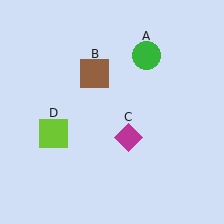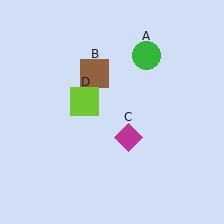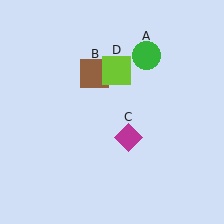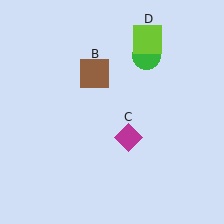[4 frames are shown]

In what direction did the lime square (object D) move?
The lime square (object D) moved up and to the right.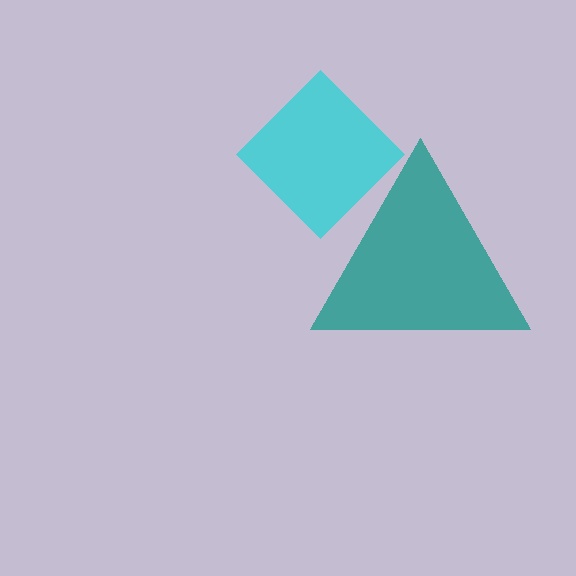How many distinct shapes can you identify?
There are 2 distinct shapes: a teal triangle, a cyan diamond.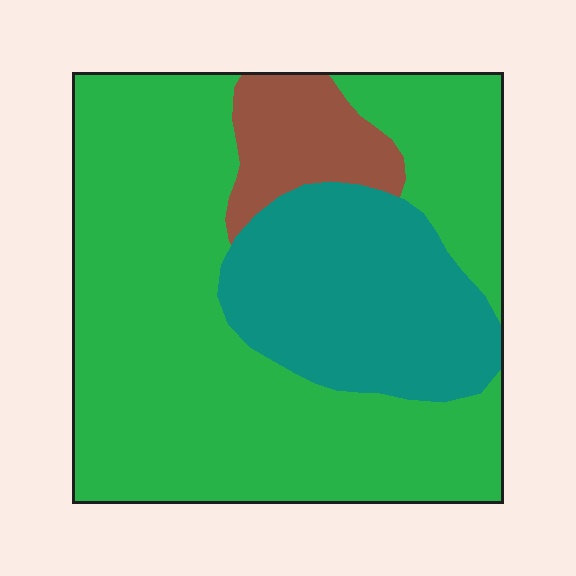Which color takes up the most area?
Green, at roughly 65%.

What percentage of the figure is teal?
Teal covers about 25% of the figure.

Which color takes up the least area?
Brown, at roughly 10%.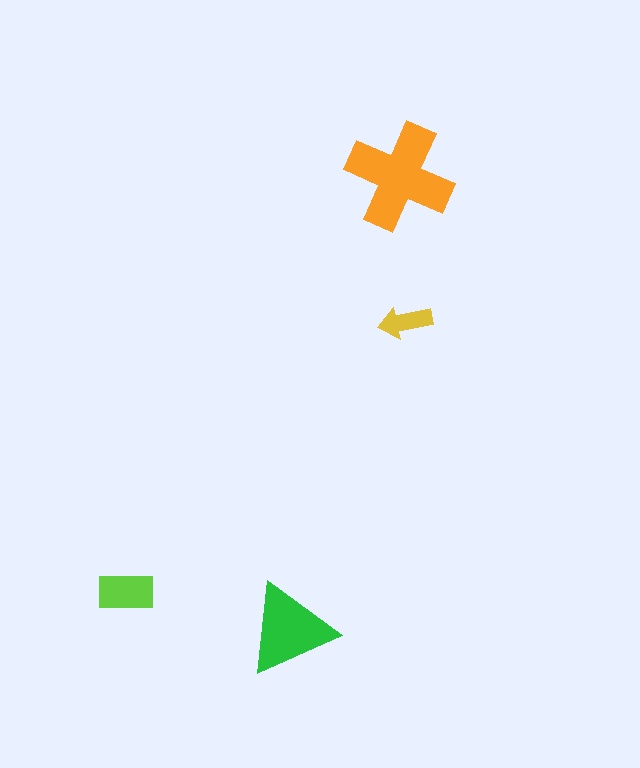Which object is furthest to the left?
The lime rectangle is leftmost.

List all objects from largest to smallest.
The orange cross, the green triangle, the lime rectangle, the yellow arrow.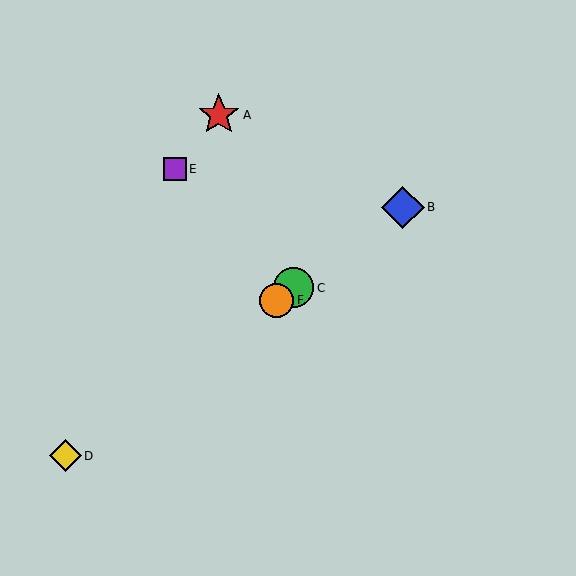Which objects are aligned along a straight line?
Objects B, C, D, F are aligned along a straight line.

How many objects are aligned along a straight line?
4 objects (B, C, D, F) are aligned along a straight line.